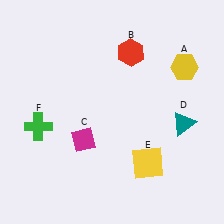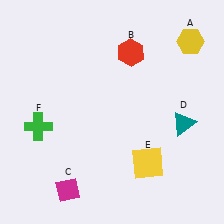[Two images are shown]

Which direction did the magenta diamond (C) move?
The magenta diamond (C) moved down.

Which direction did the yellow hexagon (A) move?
The yellow hexagon (A) moved up.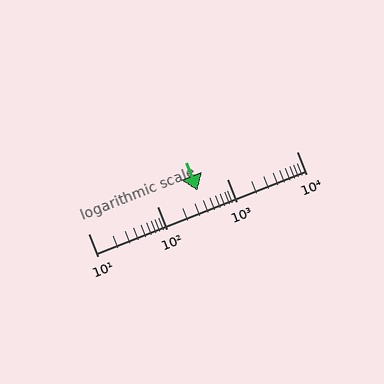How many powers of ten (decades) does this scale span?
The scale spans 3 decades, from 10 to 10000.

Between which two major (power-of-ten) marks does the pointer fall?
The pointer is between 100 and 1000.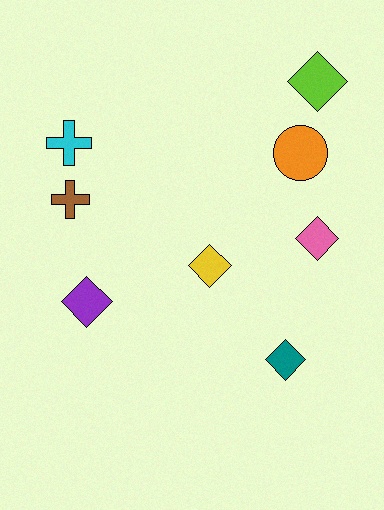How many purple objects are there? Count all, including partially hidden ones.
There is 1 purple object.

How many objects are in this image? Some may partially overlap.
There are 8 objects.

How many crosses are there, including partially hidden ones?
There are 2 crosses.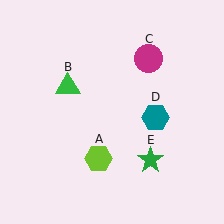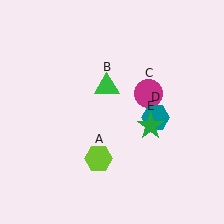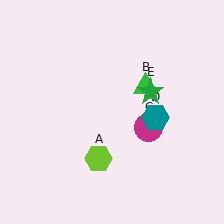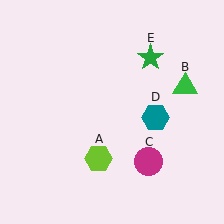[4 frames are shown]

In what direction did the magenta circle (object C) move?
The magenta circle (object C) moved down.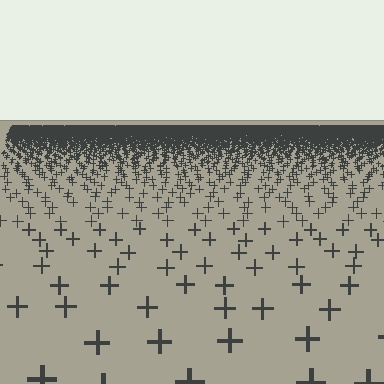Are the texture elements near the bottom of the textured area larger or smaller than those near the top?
Larger. Near the bottom, elements are closer to the viewer and appear at a bigger on-screen size.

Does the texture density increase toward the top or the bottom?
Density increases toward the top.